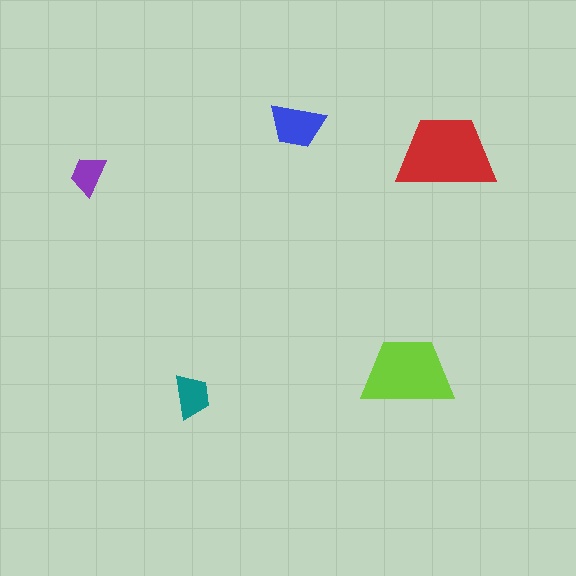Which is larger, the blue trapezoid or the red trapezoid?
The red one.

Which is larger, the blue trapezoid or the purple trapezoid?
The blue one.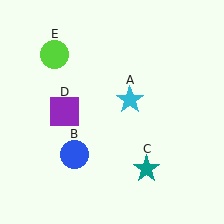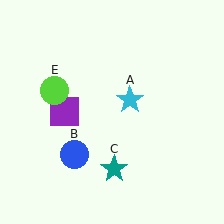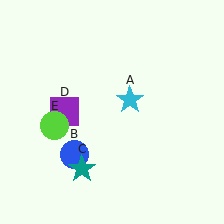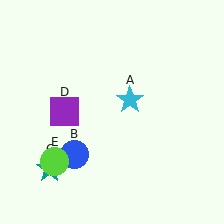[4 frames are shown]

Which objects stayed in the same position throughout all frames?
Cyan star (object A) and blue circle (object B) and purple square (object D) remained stationary.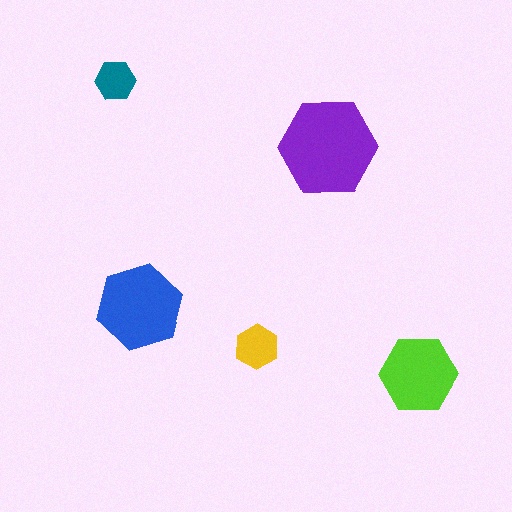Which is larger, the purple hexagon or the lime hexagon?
The purple one.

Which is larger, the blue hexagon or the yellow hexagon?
The blue one.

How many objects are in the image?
There are 5 objects in the image.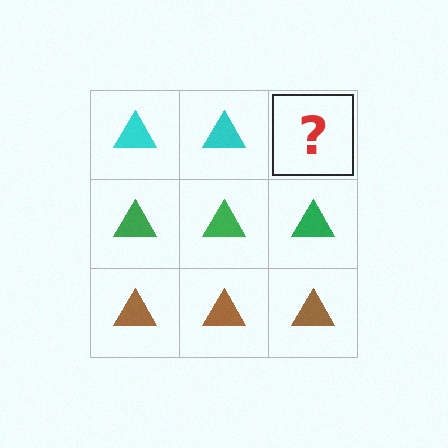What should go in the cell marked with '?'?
The missing cell should contain a cyan triangle.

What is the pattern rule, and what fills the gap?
The rule is that each row has a consistent color. The gap should be filled with a cyan triangle.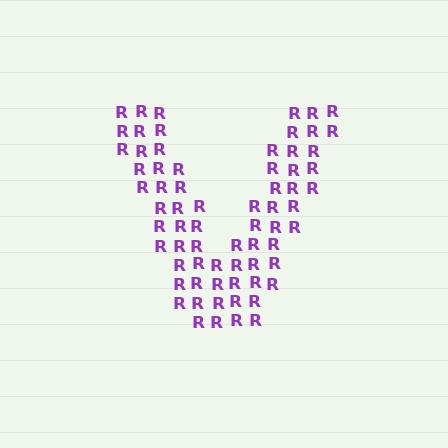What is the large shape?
The large shape is the letter V.